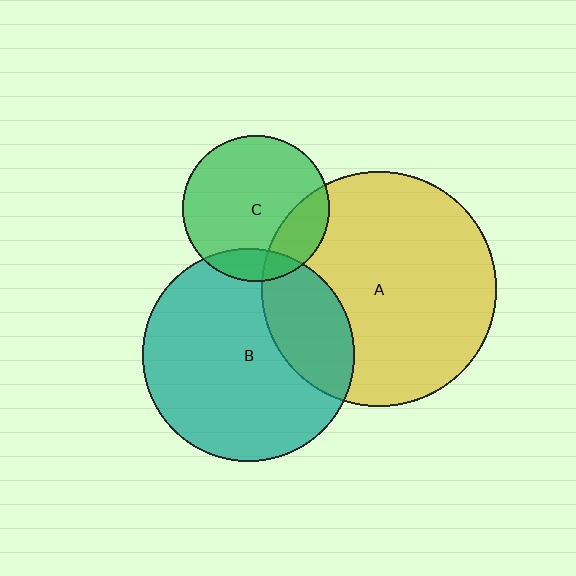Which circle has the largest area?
Circle A (yellow).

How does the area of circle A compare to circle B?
Approximately 1.2 times.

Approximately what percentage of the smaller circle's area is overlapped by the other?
Approximately 20%.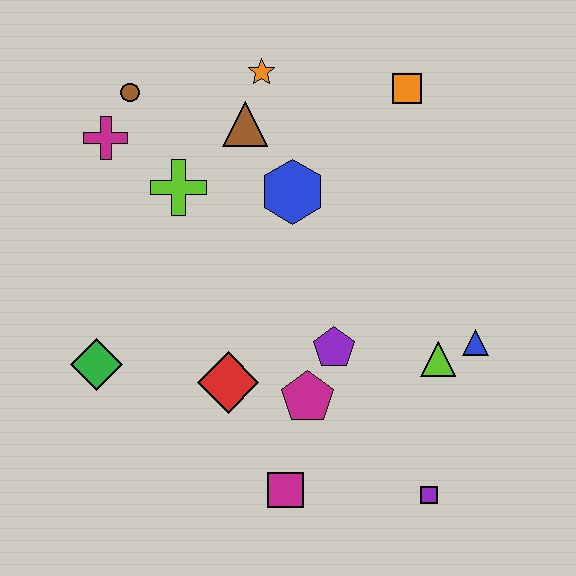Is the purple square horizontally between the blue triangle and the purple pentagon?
Yes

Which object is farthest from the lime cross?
The purple square is farthest from the lime cross.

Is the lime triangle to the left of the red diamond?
No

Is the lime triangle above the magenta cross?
No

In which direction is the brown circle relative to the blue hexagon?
The brown circle is to the left of the blue hexagon.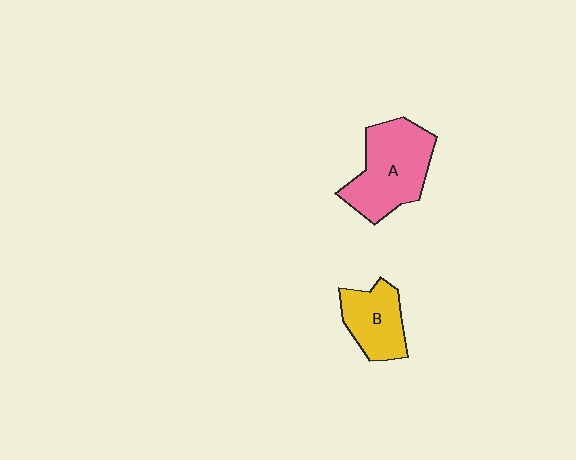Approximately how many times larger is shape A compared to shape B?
Approximately 1.6 times.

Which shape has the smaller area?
Shape B (yellow).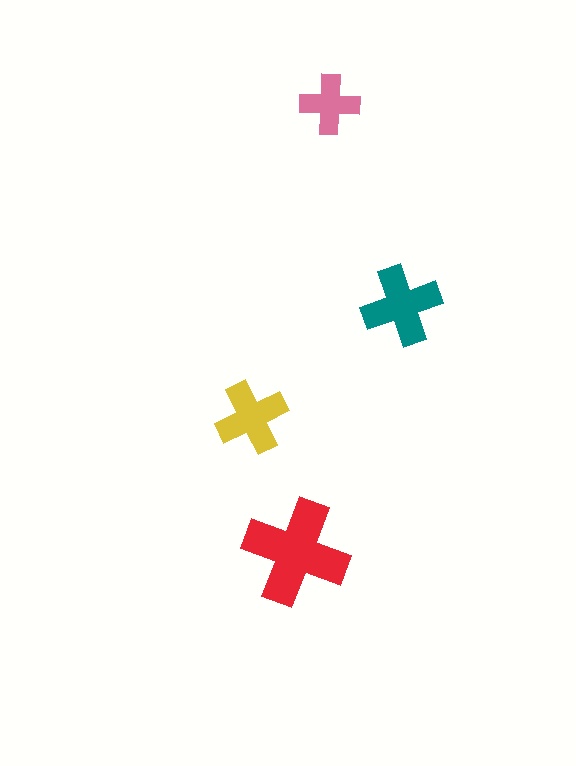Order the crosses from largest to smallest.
the red one, the teal one, the yellow one, the pink one.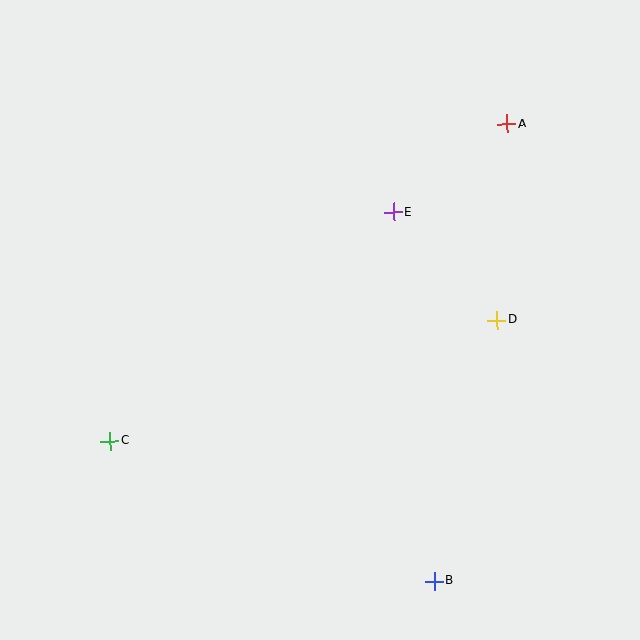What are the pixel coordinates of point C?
Point C is at (110, 441).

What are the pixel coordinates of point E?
Point E is at (393, 212).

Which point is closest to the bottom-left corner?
Point C is closest to the bottom-left corner.